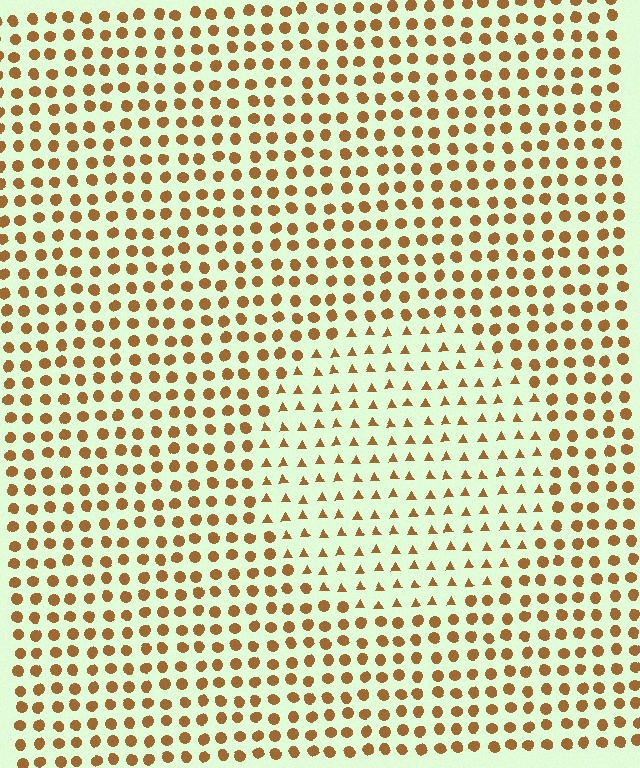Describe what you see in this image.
The image is filled with small brown elements arranged in a uniform grid. A circle-shaped region contains triangles, while the surrounding area contains circles. The boundary is defined purely by the change in element shape.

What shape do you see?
I see a circle.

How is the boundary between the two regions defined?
The boundary is defined by a change in element shape: triangles inside vs. circles outside. All elements share the same color and spacing.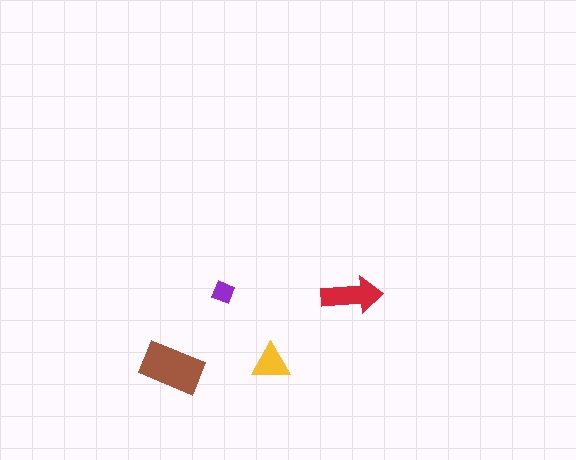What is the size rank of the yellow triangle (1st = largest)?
3rd.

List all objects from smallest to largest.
The purple diamond, the yellow triangle, the red arrow, the brown rectangle.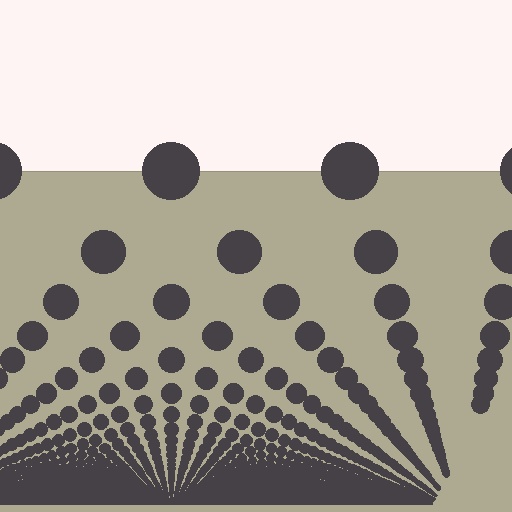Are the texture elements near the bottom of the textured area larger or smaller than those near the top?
Smaller. The gradient is inverted — elements near the bottom are smaller and denser.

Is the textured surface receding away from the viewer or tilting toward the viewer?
The surface appears to tilt toward the viewer. Texture elements get larger and sparser toward the top.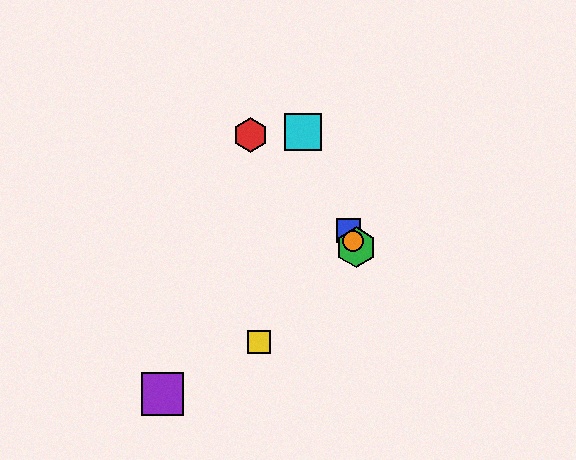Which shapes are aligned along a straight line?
The blue square, the green hexagon, the orange circle, the cyan square are aligned along a straight line.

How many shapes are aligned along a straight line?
4 shapes (the blue square, the green hexagon, the orange circle, the cyan square) are aligned along a straight line.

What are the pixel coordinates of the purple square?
The purple square is at (163, 394).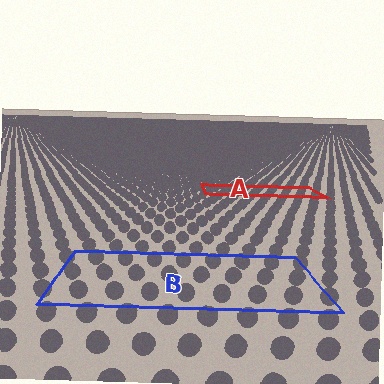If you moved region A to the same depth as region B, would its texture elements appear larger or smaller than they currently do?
They would appear larger. At a closer depth, the same texture elements are projected at a bigger on-screen size.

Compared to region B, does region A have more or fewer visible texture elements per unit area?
Region A has more texture elements per unit area — they are packed more densely because it is farther away.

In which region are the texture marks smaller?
The texture marks are smaller in region A, because it is farther away.